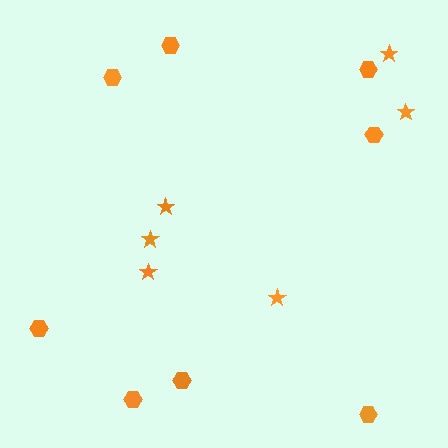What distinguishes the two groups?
There are 2 groups: one group of stars (6) and one group of hexagons (8).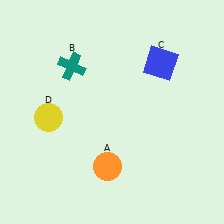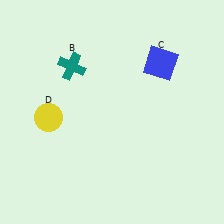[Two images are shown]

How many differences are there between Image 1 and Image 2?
There is 1 difference between the two images.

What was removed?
The orange circle (A) was removed in Image 2.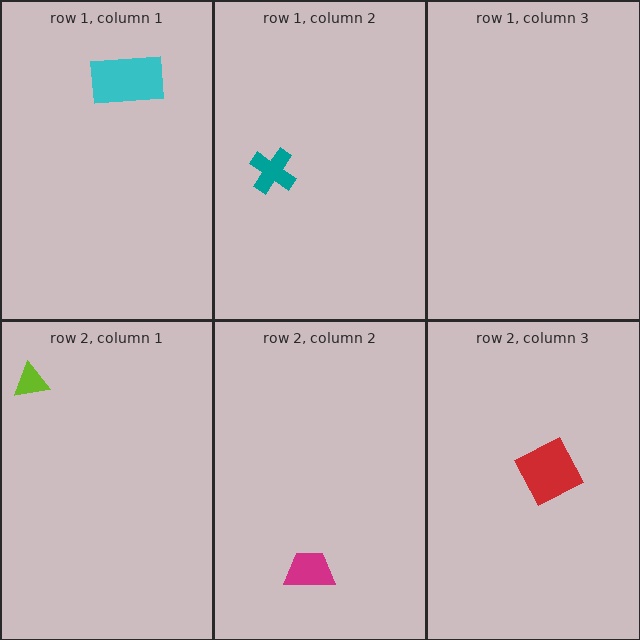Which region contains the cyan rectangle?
The row 1, column 1 region.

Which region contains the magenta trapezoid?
The row 2, column 2 region.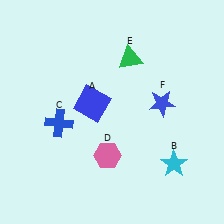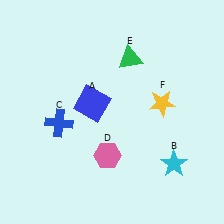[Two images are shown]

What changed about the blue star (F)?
In Image 1, F is blue. In Image 2, it changed to yellow.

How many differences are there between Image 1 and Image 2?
There is 1 difference between the two images.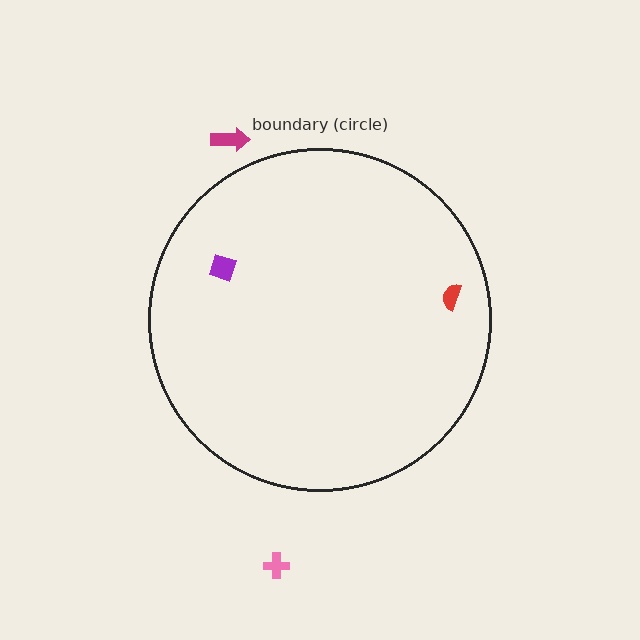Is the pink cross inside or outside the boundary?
Outside.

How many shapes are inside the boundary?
2 inside, 2 outside.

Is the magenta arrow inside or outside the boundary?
Outside.